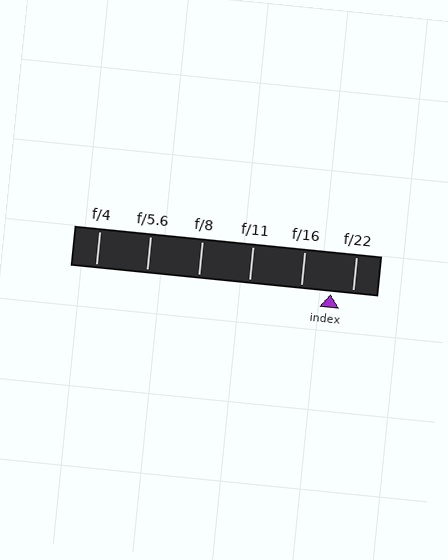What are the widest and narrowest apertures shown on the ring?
The widest aperture shown is f/4 and the narrowest is f/22.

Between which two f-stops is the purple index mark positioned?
The index mark is between f/16 and f/22.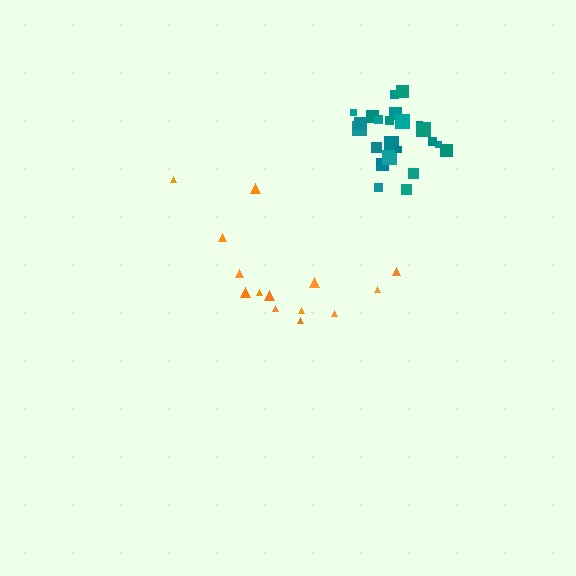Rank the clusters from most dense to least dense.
teal, orange.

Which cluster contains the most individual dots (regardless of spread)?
Teal (23).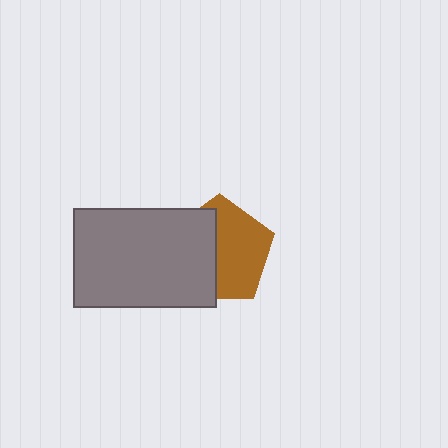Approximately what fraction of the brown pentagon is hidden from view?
Roughly 46% of the brown pentagon is hidden behind the gray rectangle.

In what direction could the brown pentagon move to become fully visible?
The brown pentagon could move right. That would shift it out from behind the gray rectangle entirely.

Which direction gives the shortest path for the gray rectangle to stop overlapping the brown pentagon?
Moving left gives the shortest separation.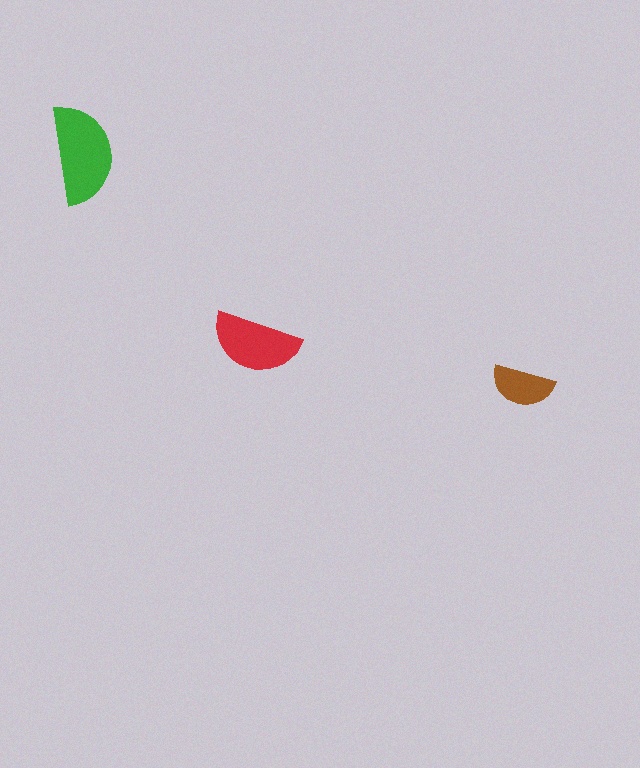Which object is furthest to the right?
The brown semicircle is rightmost.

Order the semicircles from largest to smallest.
the green one, the red one, the brown one.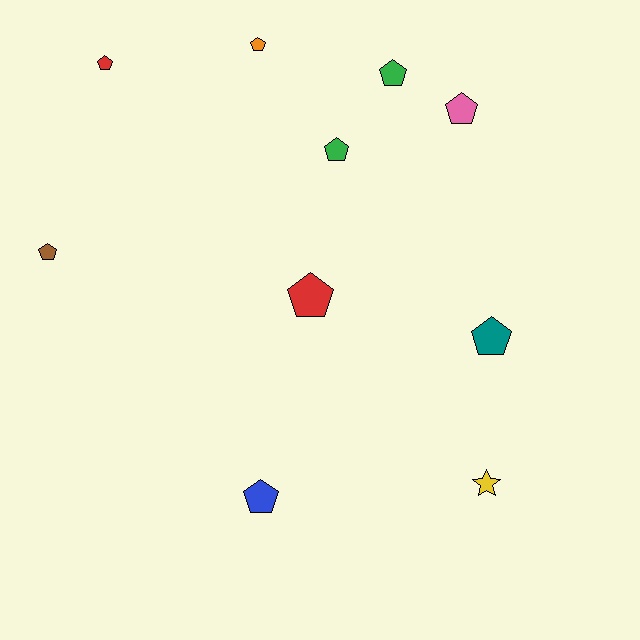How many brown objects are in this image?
There is 1 brown object.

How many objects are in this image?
There are 10 objects.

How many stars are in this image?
There is 1 star.